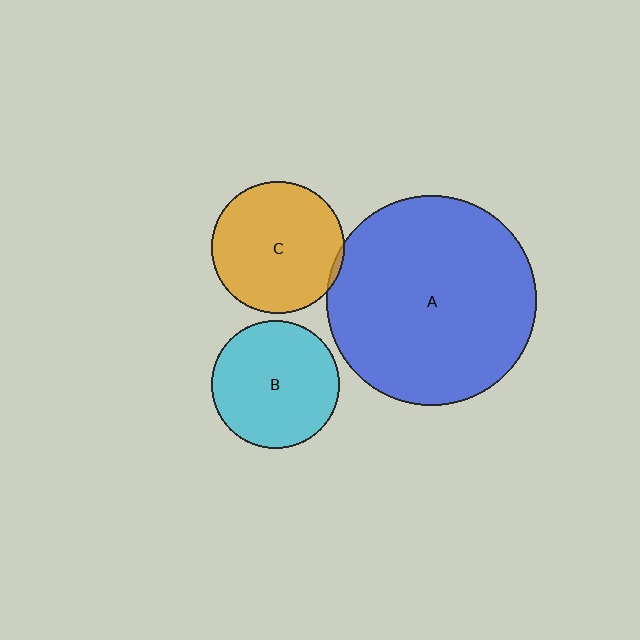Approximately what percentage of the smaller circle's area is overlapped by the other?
Approximately 5%.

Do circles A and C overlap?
Yes.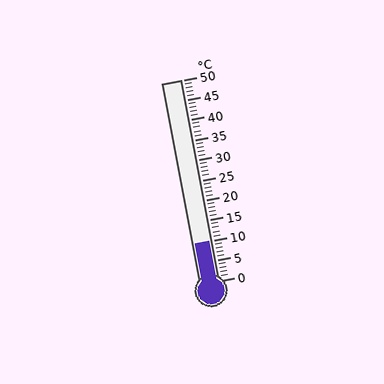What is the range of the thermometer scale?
The thermometer scale ranges from 0°C to 50°C.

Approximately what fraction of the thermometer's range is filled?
The thermometer is filled to approximately 20% of its range.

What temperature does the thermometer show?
The thermometer shows approximately 10°C.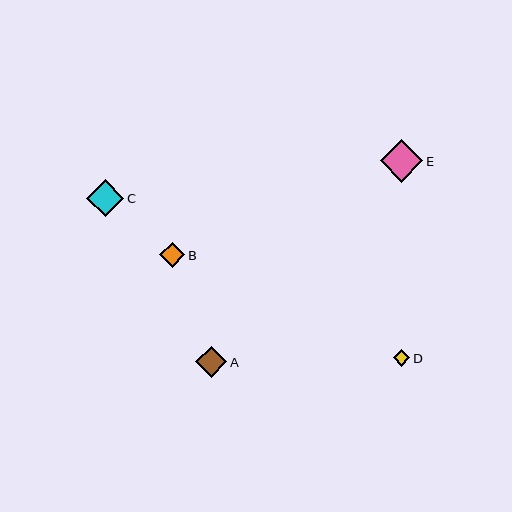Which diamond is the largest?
Diamond E is the largest with a size of approximately 42 pixels.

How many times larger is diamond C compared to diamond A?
Diamond C is approximately 1.2 times the size of diamond A.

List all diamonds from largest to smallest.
From largest to smallest: E, C, A, B, D.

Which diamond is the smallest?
Diamond D is the smallest with a size of approximately 17 pixels.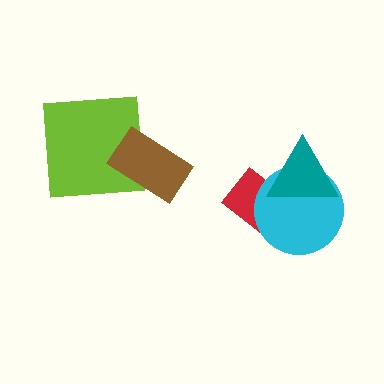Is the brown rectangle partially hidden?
No, no other shape covers it.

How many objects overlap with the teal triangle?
2 objects overlap with the teal triangle.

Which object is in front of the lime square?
The brown rectangle is in front of the lime square.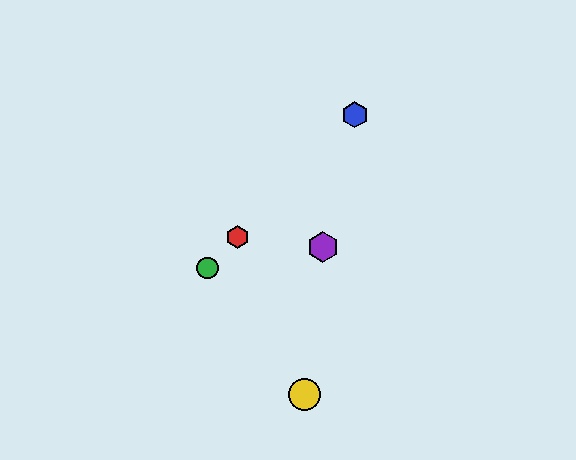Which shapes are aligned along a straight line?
The red hexagon, the blue hexagon, the green circle are aligned along a straight line.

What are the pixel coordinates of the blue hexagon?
The blue hexagon is at (355, 115).